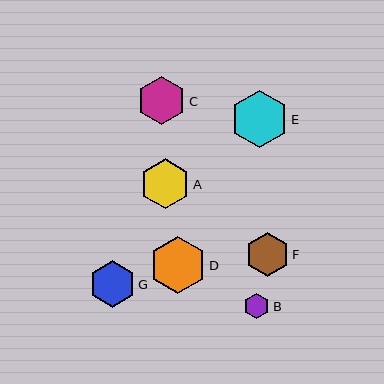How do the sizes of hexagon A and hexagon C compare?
Hexagon A and hexagon C are approximately the same size.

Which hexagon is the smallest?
Hexagon B is the smallest with a size of approximately 25 pixels.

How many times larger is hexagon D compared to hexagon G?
Hexagon D is approximately 1.2 times the size of hexagon G.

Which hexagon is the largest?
Hexagon E is the largest with a size of approximately 57 pixels.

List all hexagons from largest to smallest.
From largest to smallest: E, D, A, C, G, F, B.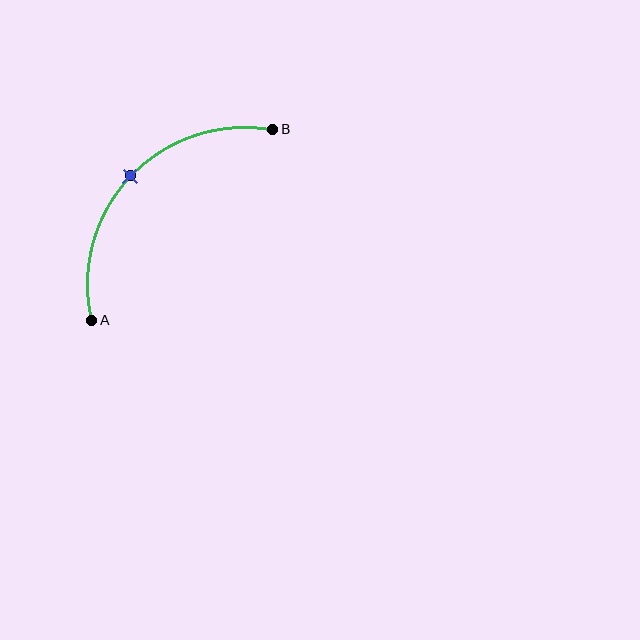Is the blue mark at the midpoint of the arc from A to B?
Yes. The blue mark lies on the arc at equal arc-length from both A and B — it is the arc midpoint.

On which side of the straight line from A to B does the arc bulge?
The arc bulges above and to the left of the straight line connecting A and B.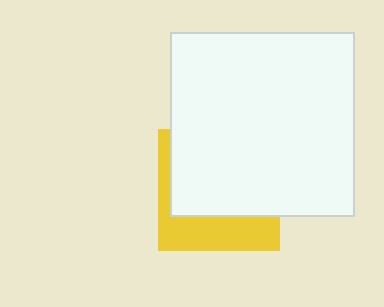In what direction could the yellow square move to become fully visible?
The yellow square could move down. That would shift it out from behind the white square entirely.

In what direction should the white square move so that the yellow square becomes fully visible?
The white square should move up. That is the shortest direction to clear the overlap and leave the yellow square fully visible.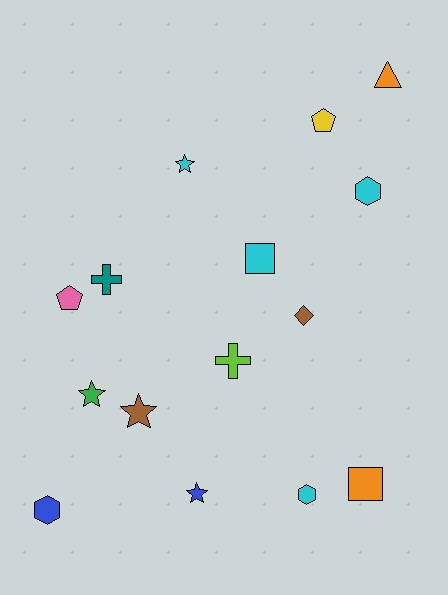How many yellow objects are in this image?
There is 1 yellow object.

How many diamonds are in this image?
There is 1 diamond.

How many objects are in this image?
There are 15 objects.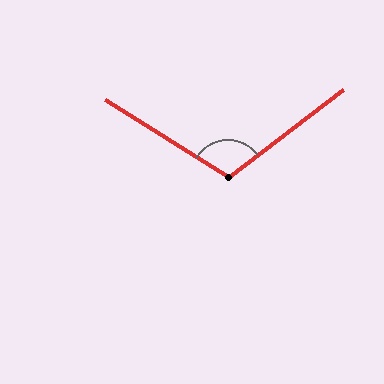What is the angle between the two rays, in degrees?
Approximately 111 degrees.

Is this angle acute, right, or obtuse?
It is obtuse.